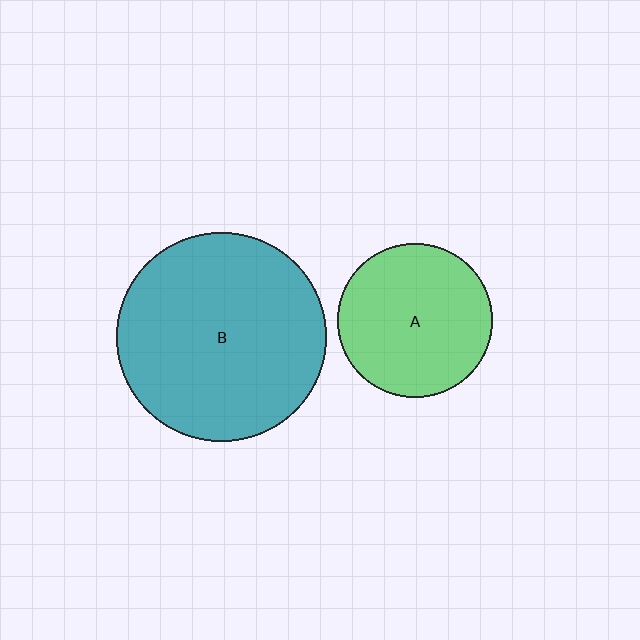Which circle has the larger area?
Circle B (teal).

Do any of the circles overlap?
No, none of the circles overlap.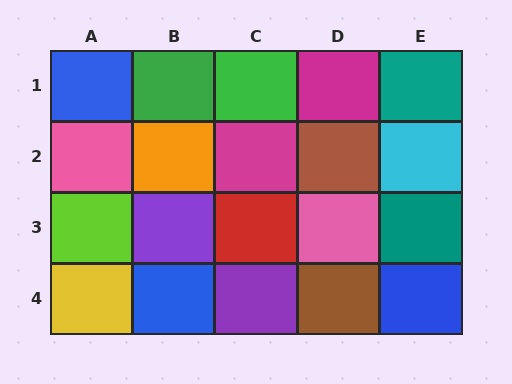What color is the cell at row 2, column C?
Magenta.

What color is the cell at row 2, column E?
Cyan.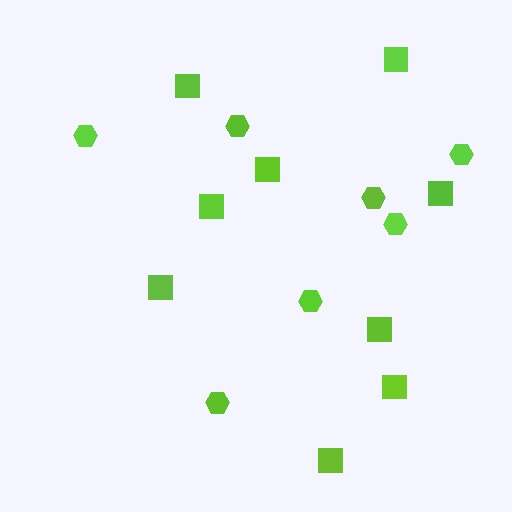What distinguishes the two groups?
There are 2 groups: one group of hexagons (7) and one group of squares (9).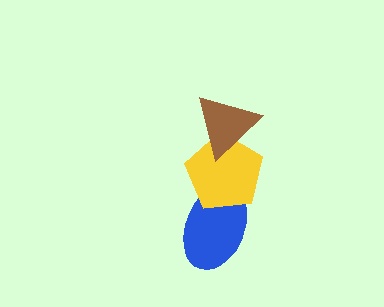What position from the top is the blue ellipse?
The blue ellipse is 3rd from the top.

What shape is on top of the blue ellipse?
The yellow pentagon is on top of the blue ellipse.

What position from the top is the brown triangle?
The brown triangle is 1st from the top.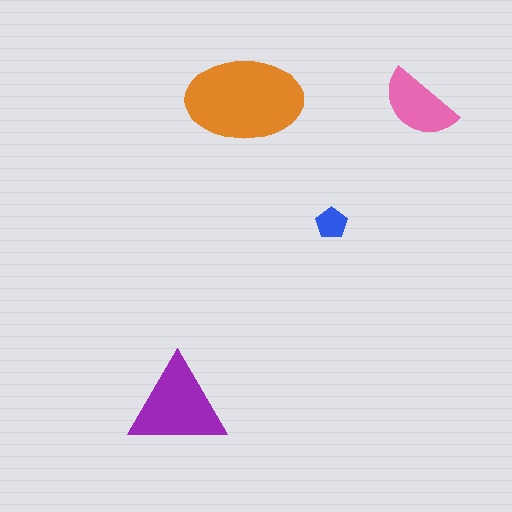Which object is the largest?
The orange ellipse.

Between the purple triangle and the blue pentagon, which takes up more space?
The purple triangle.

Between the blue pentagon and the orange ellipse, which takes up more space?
The orange ellipse.